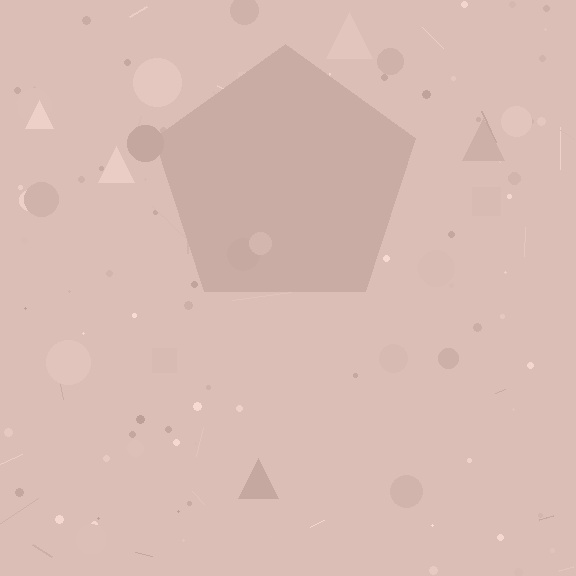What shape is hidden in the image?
A pentagon is hidden in the image.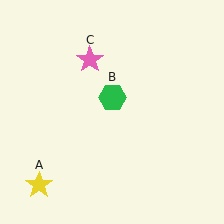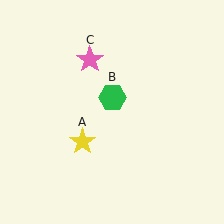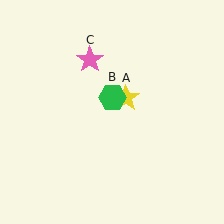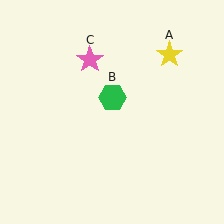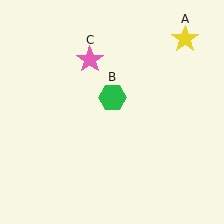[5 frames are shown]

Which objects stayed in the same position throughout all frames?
Green hexagon (object B) and pink star (object C) remained stationary.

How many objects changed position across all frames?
1 object changed position: yellow star (object A).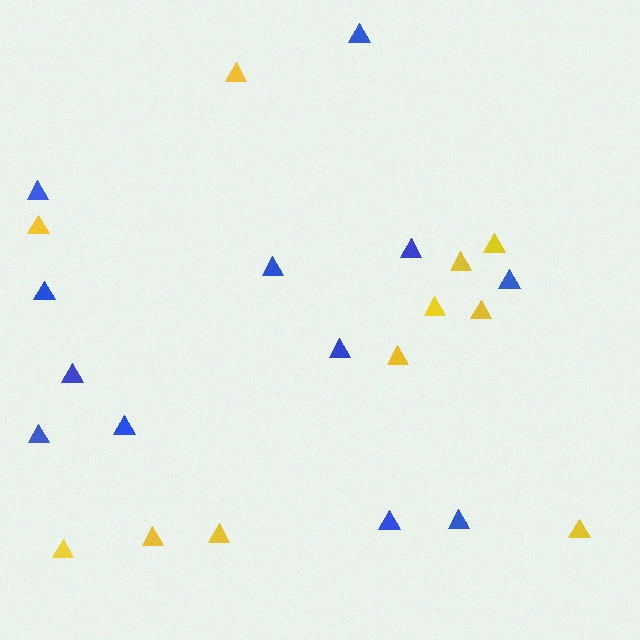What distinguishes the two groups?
There are 2 groups: one group of blue triangles (12) and one group of yellow triangles (11).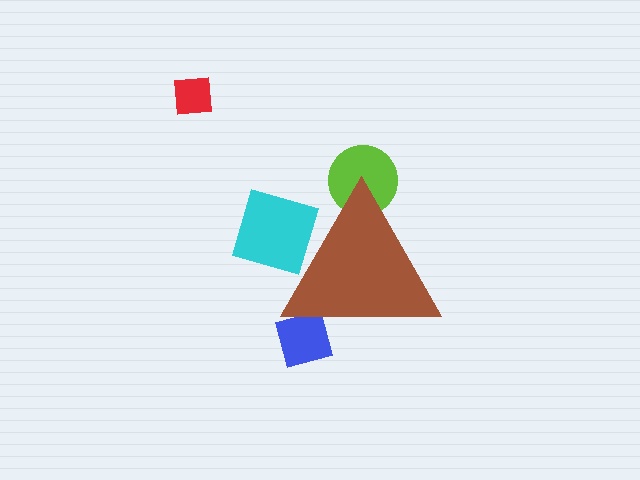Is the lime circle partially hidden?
Yes, the lime circle is partially hidden behind the brown triangle.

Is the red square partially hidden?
No, the red square is fully visible.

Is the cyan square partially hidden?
Yes, the cyan square is partially hidden behind the brown triangle.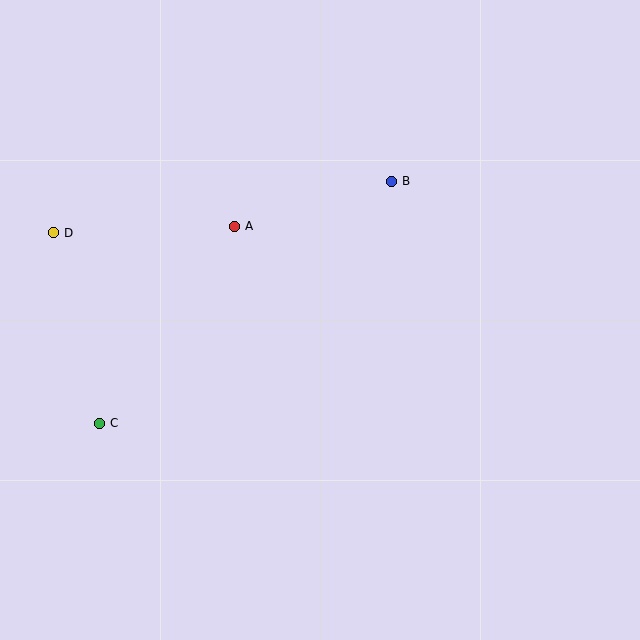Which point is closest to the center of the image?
Point A at (235, 226) is closest to the center.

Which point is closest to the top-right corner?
Point B is closest to the top-right corner.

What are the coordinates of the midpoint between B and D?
The midpoint between B and D is at (223, 207).